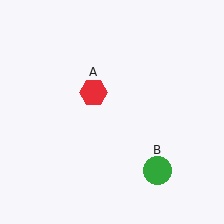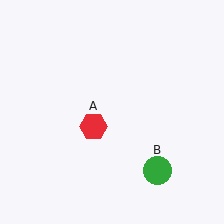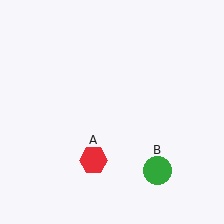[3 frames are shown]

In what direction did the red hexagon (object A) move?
The red hexagon (object A) moved down.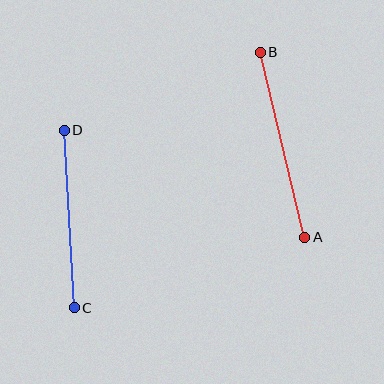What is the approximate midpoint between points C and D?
The midpoint is at approximately (69, 219) pixels.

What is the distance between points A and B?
The distance is approximately 190 pixels.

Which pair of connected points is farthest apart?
Points A and B are farthest apart.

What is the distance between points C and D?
The distance is approximately 178 pixels.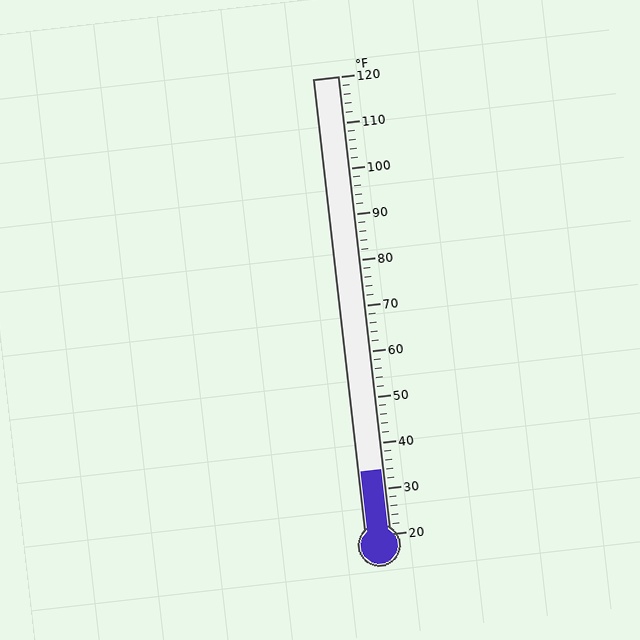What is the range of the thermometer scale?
The thermometer scale ranges from 20°F to 120°F.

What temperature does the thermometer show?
The thermometer shows approximately 34°F.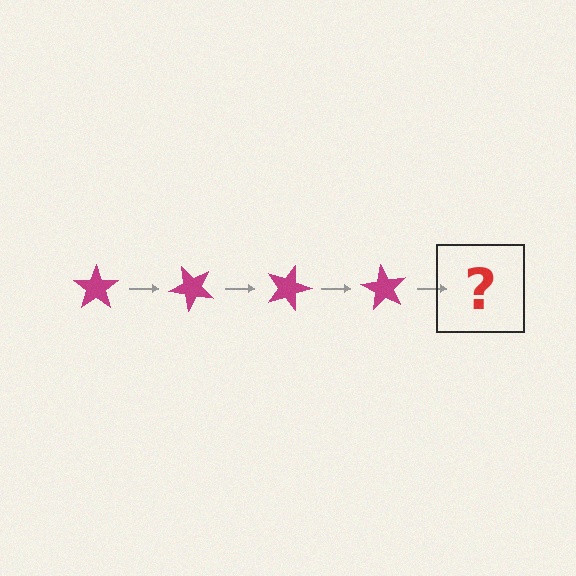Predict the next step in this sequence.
The next step is a magenta star rotated 180 degrees.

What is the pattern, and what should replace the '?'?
The pattern is that the star rotates 45 degrees each step. The '?' should be a magenta star rotated 180 degrees.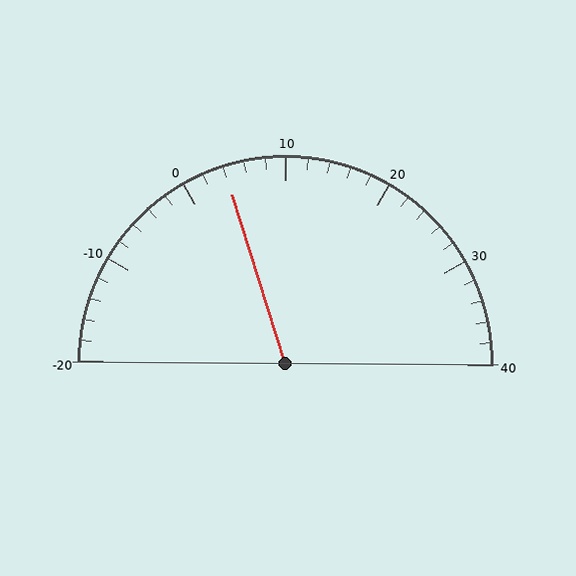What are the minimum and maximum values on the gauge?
The gauge ranges from -20 to 40.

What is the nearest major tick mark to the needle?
The nearest major tick mark is 0.